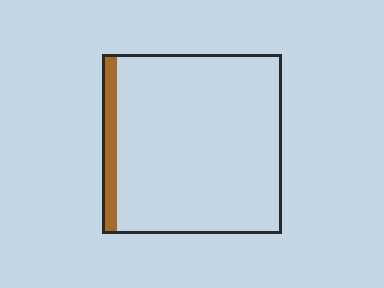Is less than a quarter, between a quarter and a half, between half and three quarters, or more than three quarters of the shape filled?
Less than a quarter.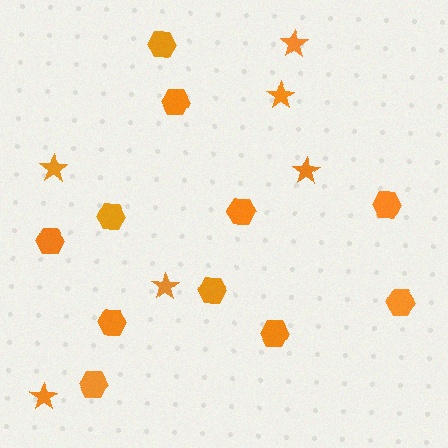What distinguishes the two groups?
There are 2 groups: one group of hexagons (11) and one group of stars (6).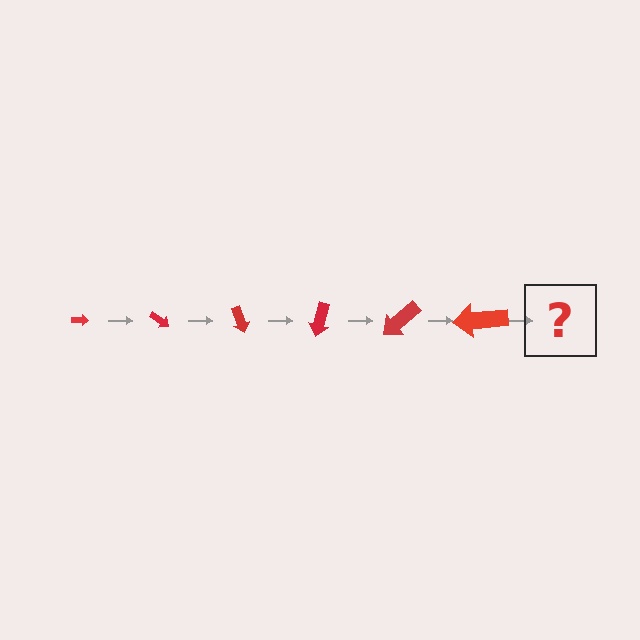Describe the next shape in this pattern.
It should be an arrow, larger than the previous one and rotated 210 degrees from the start.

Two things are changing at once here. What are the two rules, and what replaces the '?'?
The two rules are that the arrow grows larger each step and it rotates 35 degrees each step. The '?' should be an arrow, larger than the previous one and rotated 210 degrees from the start.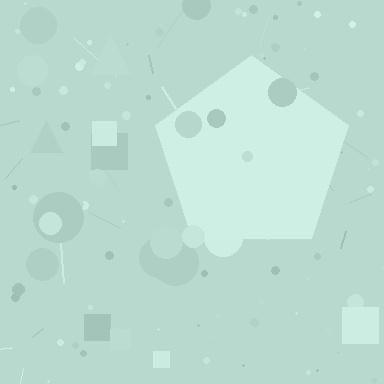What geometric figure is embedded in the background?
A pentagon is embedded in the background.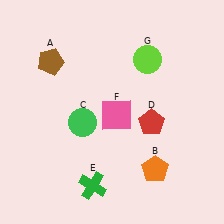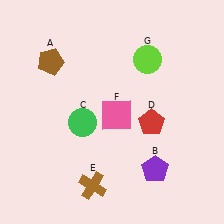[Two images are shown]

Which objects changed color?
B changed from orange to purple. E changed from green to brown.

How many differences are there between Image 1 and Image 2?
There are 2 differences between the two images.